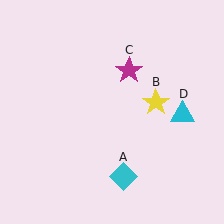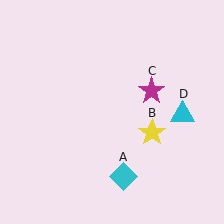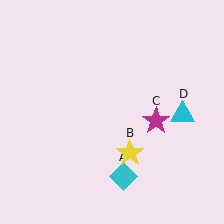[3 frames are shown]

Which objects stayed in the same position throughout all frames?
Cyan diamond (object A) and cyan triangle (object D) remained stationary.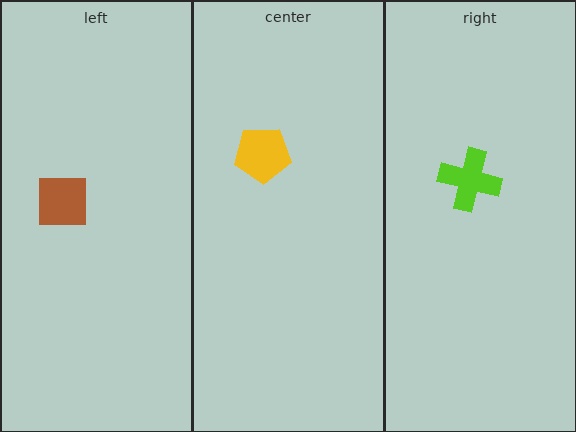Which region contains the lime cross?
The right region.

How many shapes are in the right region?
1.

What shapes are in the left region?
The brown square.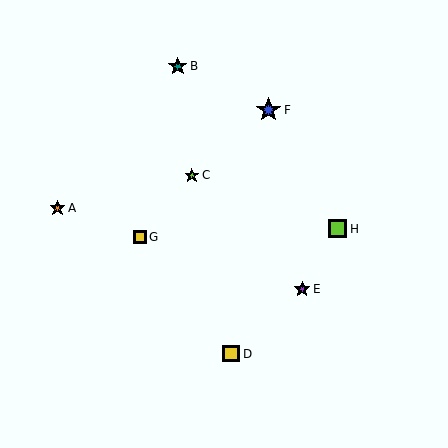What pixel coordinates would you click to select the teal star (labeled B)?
Click at (178, 66) to select the teal star B.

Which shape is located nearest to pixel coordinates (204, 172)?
The lime star (labeled C) at (192, 175) is nearest to that location.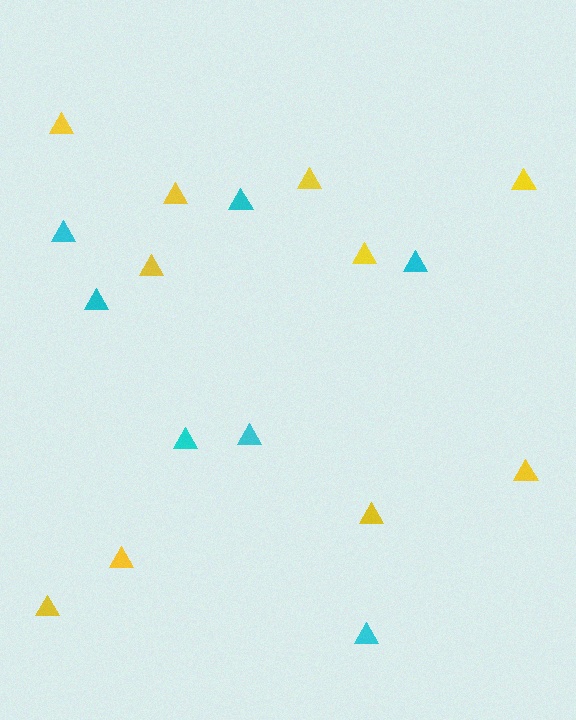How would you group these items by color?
There are 2 groups: one group of yellow triangles (10) and one group of cyan triangles (7).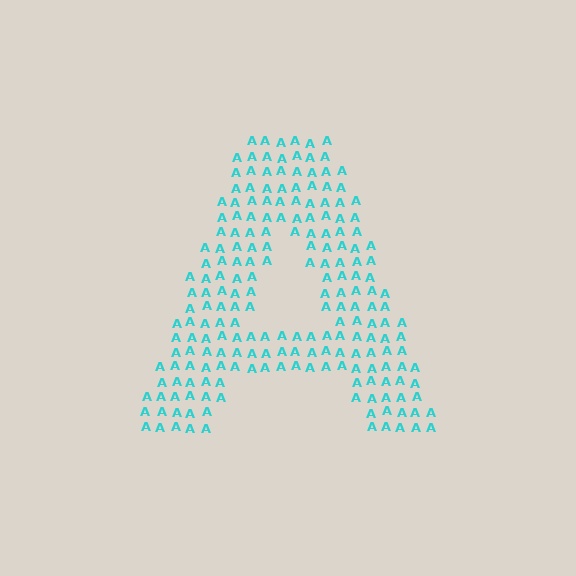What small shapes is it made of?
It is made of small letter A's.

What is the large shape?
The large shape is the letter A.